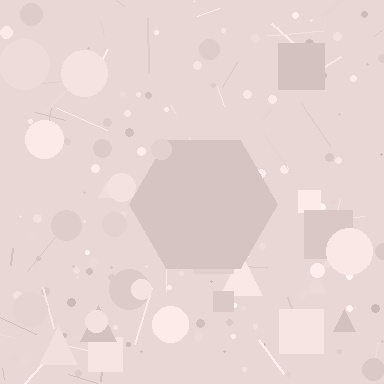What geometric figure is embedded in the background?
A hexagon is embedded in the background.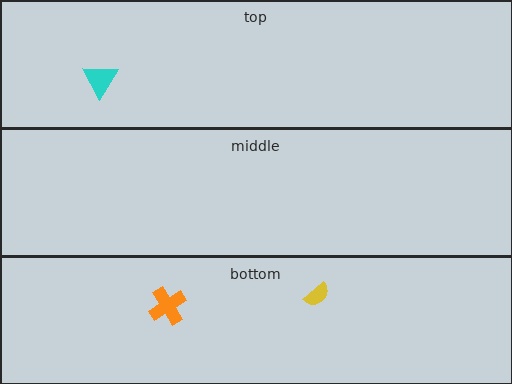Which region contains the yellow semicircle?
The bottom region.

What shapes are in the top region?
The cyan triangle.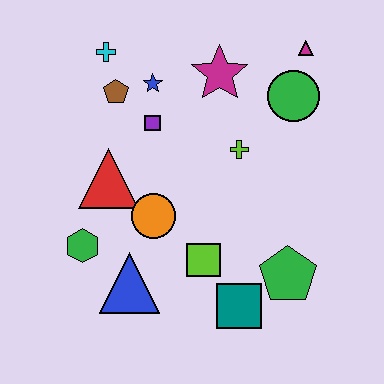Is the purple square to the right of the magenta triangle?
No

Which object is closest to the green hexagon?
The blue triangle is closest to the green hexagon.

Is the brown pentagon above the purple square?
Yes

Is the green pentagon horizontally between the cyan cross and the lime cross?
No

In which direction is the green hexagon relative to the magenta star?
The green hexagon is below the magenta star.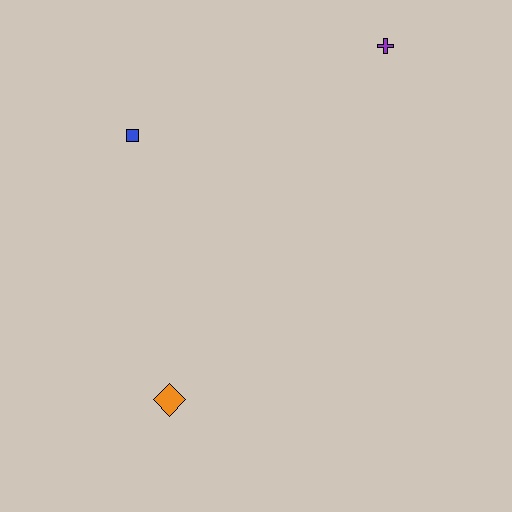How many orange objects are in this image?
There is 1 orange object.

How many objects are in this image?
There are 3 objects.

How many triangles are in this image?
There are no triangles.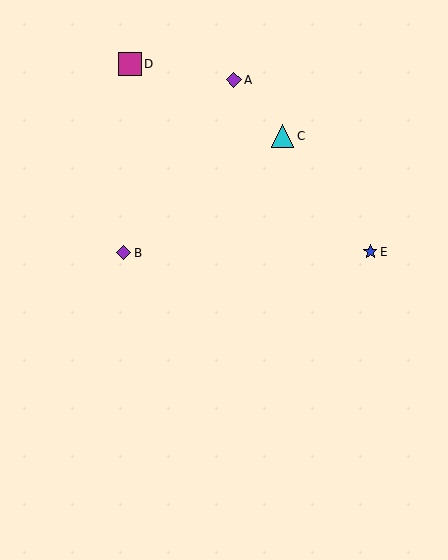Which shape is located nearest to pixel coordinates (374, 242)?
The blue star (labeled E) at (370, 252) is nearest to that location.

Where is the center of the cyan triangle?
The center of the cyan triangle is at (282, 136).